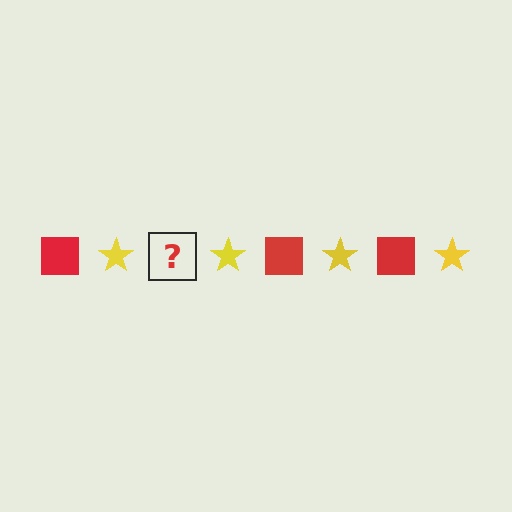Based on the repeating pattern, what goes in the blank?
The blank should be a red square.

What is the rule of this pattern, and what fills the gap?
The rule is that the pattern alternates between red square and yellow star. The gap should be filled with a red square.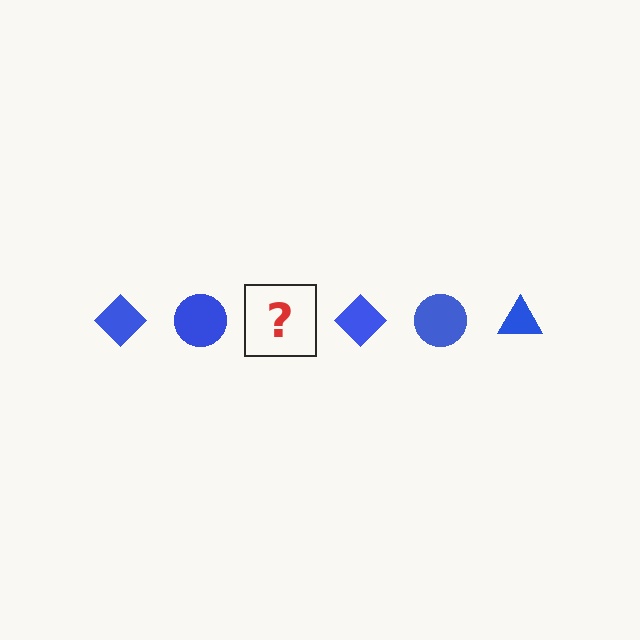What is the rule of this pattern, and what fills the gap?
The rule is that the pattern cycles through diamond, circle, triangle shapes in blue. The gap should be filled with a blue triangle.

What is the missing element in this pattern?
The missing element is a blue triangle.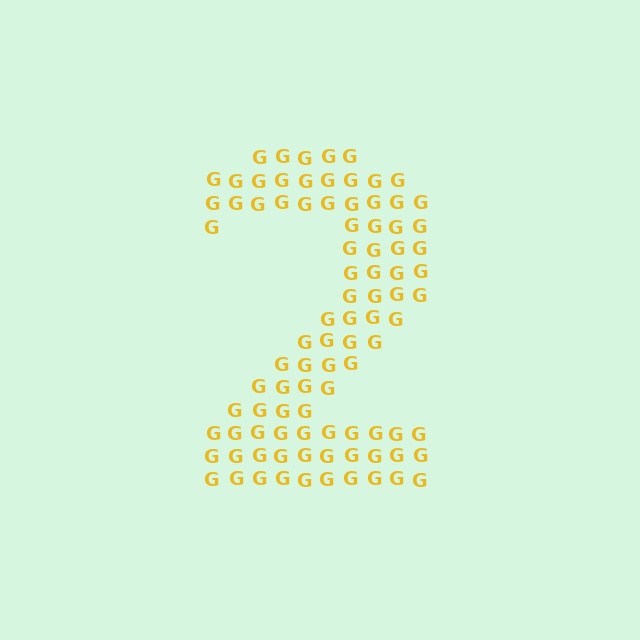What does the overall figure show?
The overall figure shows the digit 2.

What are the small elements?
The small elements are letter G's.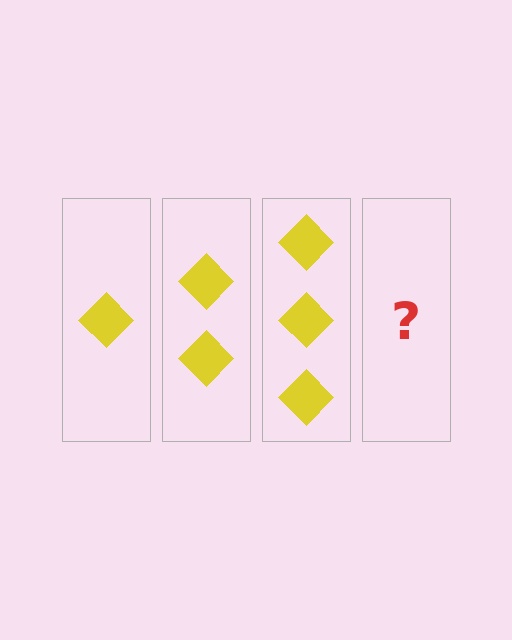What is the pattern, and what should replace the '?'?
The pattern is that each step adds one more diamond. The '?' should be 4 diamonds.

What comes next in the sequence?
The next element should be 4 diamonds.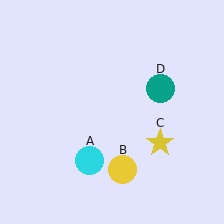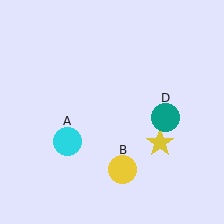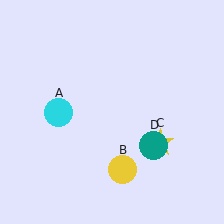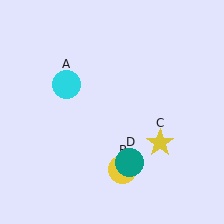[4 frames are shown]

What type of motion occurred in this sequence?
The cyan circle (object A), teal circle (object D) rotated clockwise around the center of the scene.